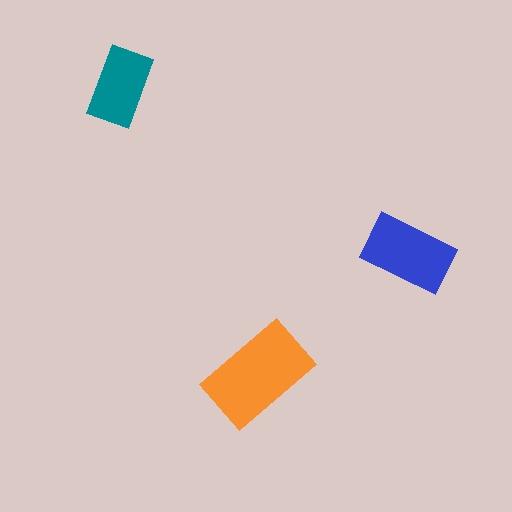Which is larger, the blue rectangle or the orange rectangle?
The orange one.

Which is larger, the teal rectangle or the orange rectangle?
The orange one.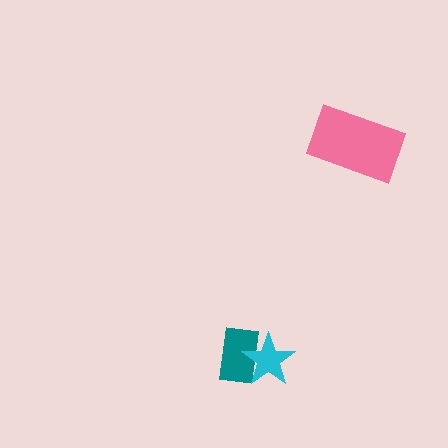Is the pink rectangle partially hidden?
No, no other shape covers it.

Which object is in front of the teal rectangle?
The cyan star is in front of the teal rectangle.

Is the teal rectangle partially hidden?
Yes, it is partially covered by another shape.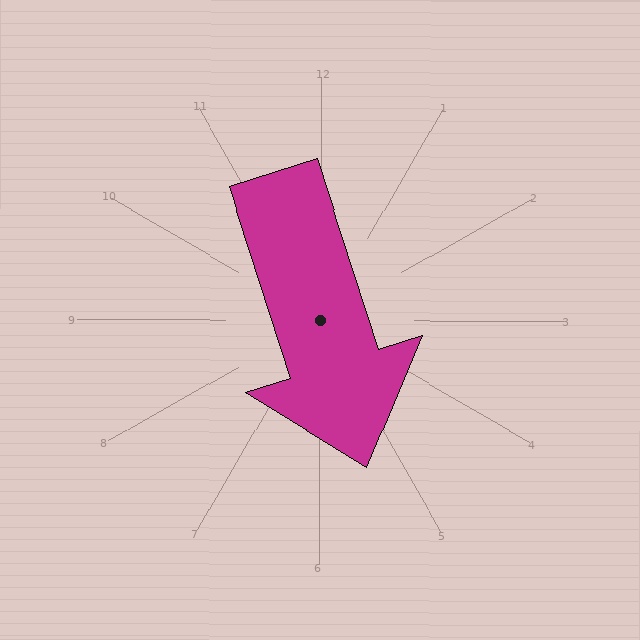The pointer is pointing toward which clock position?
Roughly 5 o'clock.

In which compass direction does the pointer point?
South.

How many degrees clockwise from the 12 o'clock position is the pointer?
Approximately 162 degrees.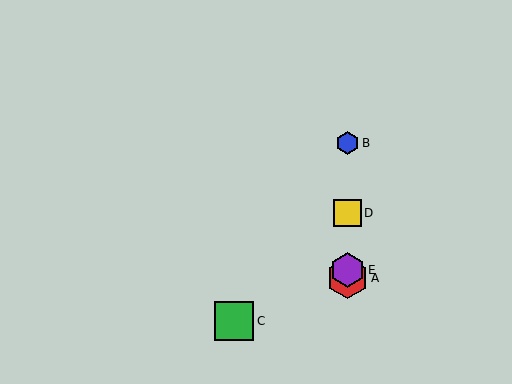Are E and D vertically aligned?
Yes, both are at x≈348.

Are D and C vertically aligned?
No, D is at x≈348 and C is at x≈234.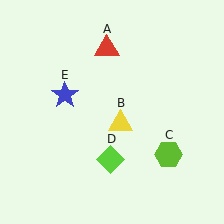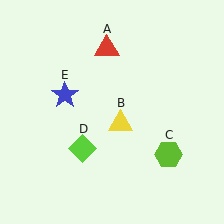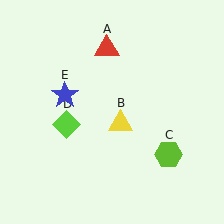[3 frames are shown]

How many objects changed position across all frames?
1 object changed position: lime diamond (object D).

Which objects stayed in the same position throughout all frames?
Red triangle (object A) and yellow triangle (object B) and lime hexagon (object C) and blue star (object E) remained stationary.